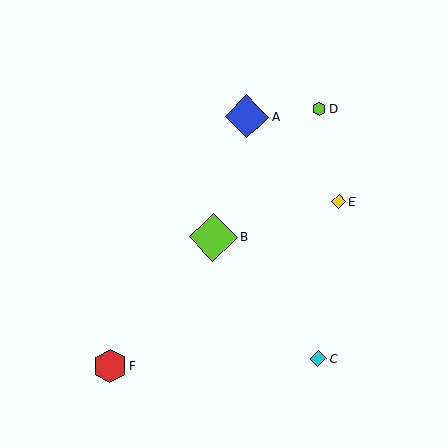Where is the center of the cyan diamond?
The center of the cyan diamond is at (318, 358).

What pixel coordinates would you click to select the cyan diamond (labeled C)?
Click at (318, 358) to select the cyan diamond C.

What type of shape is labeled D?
Shape D is a lime hexagon.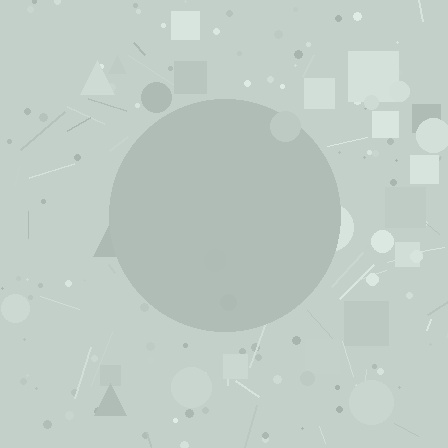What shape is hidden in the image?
A circle is hidden in the image.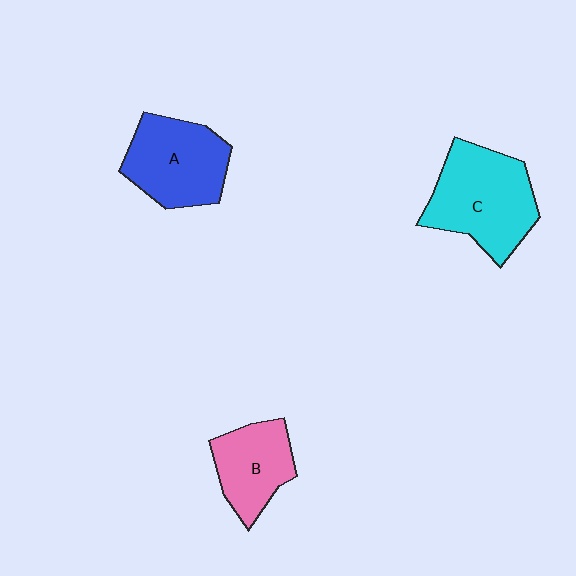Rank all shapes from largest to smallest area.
From largest to smallest: C (cyan), A (blue), B (pink).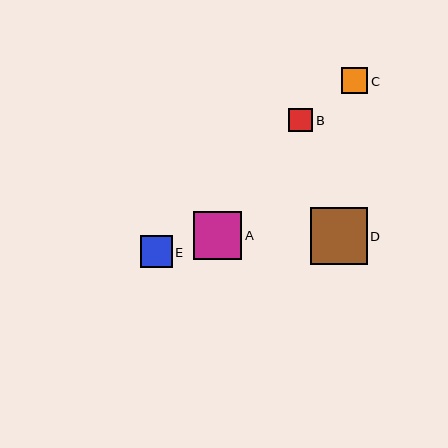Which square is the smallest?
Square B is the smallest with a size of approximately 24 pixels.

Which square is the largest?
Square D is the largest with a size of approximately 57 pixels.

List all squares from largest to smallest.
From largest to smallest: D, A, E, C, B.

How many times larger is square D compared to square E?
Square D is approximately 1.8 times the size of square E.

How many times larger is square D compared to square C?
Square D is approximately 2.2 times the size of square C.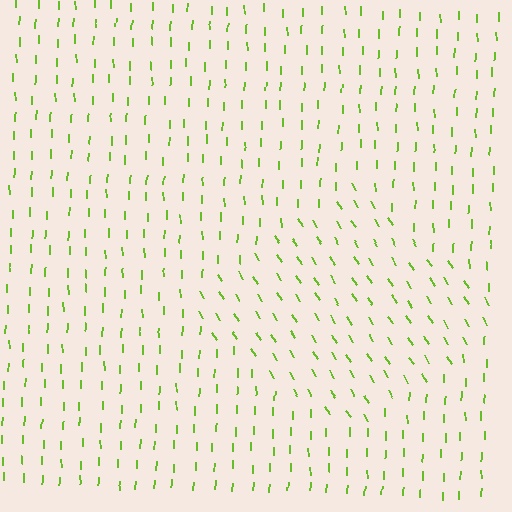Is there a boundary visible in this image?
Yes, there is a texture boundary formed by a change in line orientation.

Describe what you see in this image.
The image is filled with small lime line segments. A diamond region in the image has lines oriented differently from the surrounding lines, creating a visible texture boundary.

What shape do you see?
I see a diamond.